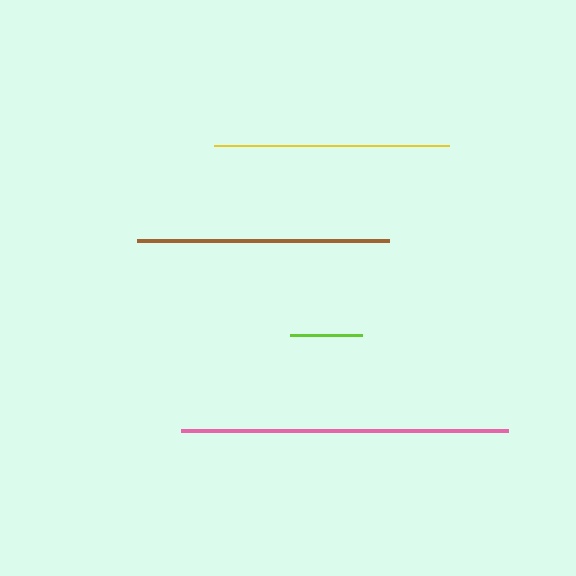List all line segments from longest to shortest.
From longest to shortest: pink, brown, yellow, lime.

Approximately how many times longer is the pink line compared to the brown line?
The pink line is approximately 1.3 times the length of the brown line.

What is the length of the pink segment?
The pink segment is approximately 327 pixels long.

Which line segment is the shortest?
The lime line is the shortest at approximately 72 pixels.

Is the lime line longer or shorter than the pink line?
The pink line is longer than the lime line.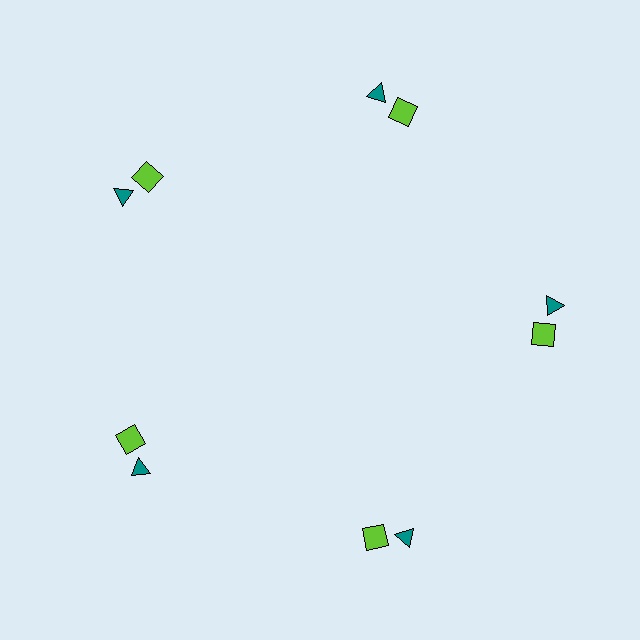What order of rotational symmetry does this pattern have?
This pattern has 5-fold rotational symmetry.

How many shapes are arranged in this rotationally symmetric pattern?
There are 10 shapes, arranged in 5 groups of 2.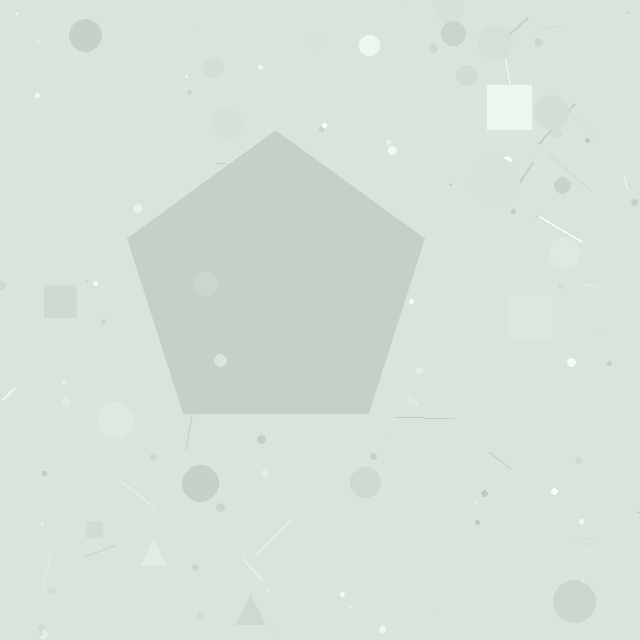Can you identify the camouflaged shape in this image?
The camouflaged shape is a pentagon.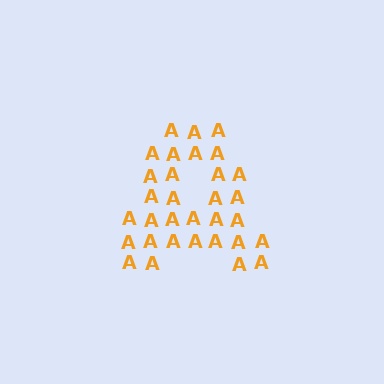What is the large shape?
The large shape is the letter A.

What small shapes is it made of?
It is made of small letter A's.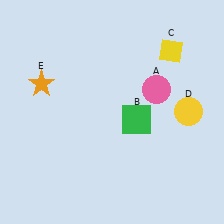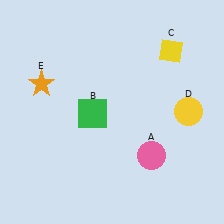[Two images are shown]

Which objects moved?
The objects that moved are: the pink circle (A), the green square (B).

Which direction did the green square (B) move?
The green square (B) moved left.